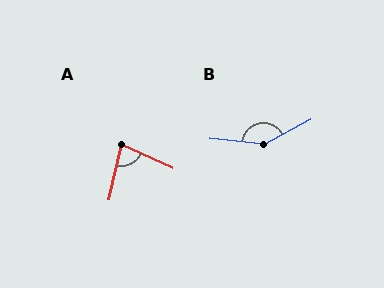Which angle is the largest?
B, at approximately 146 degrees.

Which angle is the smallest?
A, at approximately 78 degrees.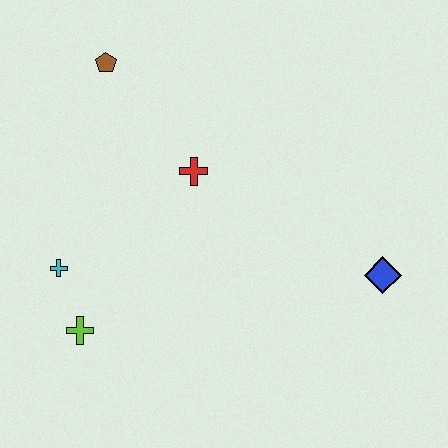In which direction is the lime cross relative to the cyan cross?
The lime cross is below the cyan cross.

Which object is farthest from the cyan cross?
The blue diamond is farthest from the cyan cross.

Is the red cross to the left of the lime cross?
No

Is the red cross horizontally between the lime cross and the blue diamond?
Yes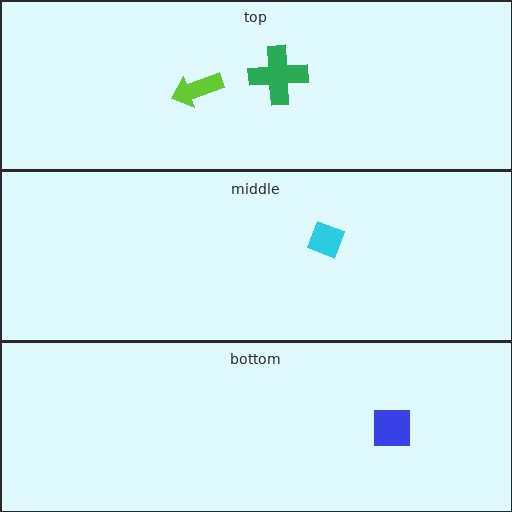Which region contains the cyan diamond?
The middle region.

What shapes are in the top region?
The green cross, the lime arrow.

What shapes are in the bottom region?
The blue square.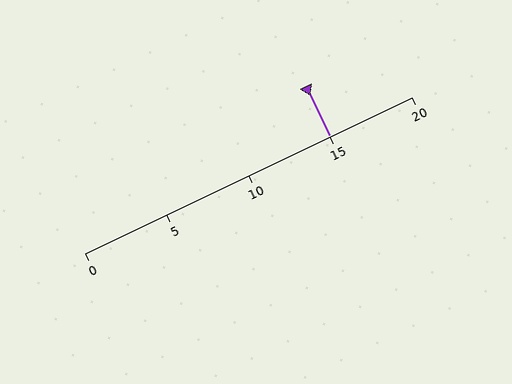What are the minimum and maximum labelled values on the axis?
The axis runs from 0 to 20.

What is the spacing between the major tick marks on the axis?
The major ticks are spaced 5 apart.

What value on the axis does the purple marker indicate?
The marker indicates approximately 15.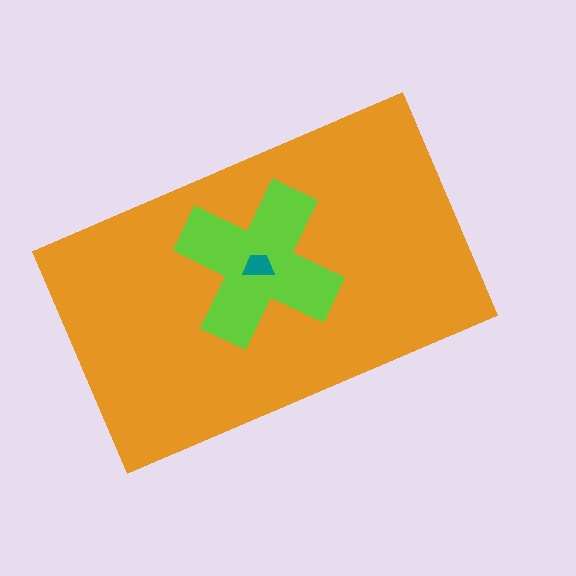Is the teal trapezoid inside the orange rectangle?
Yes.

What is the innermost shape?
The teal trapezoid.